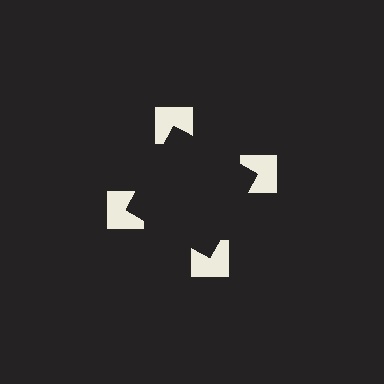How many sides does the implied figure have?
4 sides.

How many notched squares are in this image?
There are 4 — one at each vertex of the illusory square.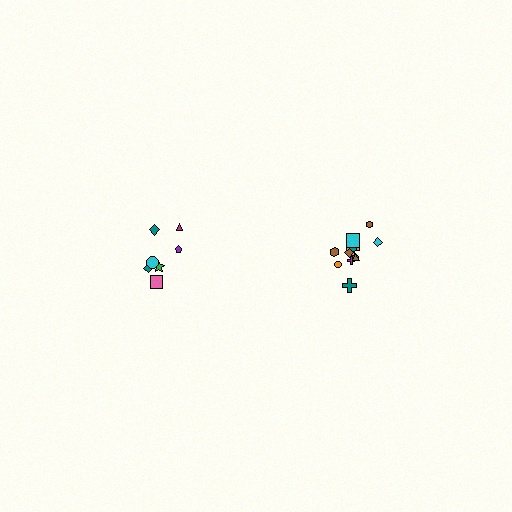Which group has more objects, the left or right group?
The right group.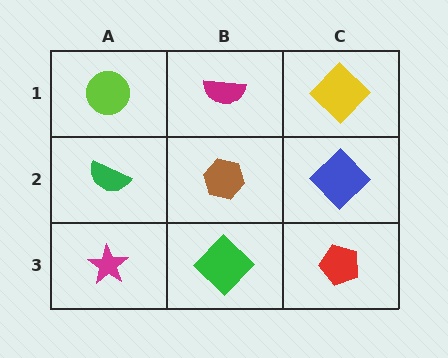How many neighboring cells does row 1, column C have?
2.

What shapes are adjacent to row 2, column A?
A lime circle (row 1, column A), a magenta star (row 3, column A), a brown hexagon (row 2, column B).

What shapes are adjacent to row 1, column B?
A brown hexagon (row 2, column B), a lime circle (row 1, column A), a yellow diamond (row 1, column C).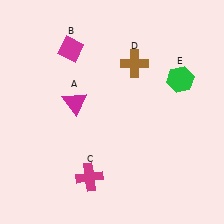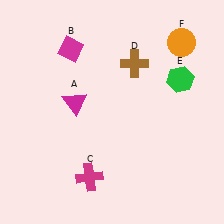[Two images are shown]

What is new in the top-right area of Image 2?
An orange circle (F) was added in the top-right area of Image 2.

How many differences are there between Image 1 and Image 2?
There is 1 difference between the two images.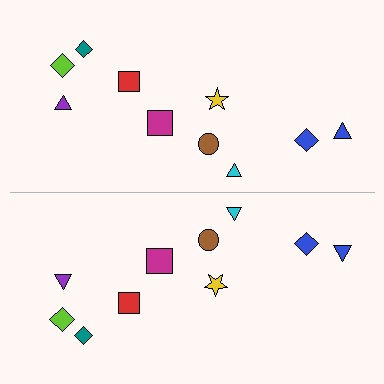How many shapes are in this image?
There are 20 shapes in this image.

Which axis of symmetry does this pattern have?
The pattern has a horizontal axis of symmetry running through the center of the image.